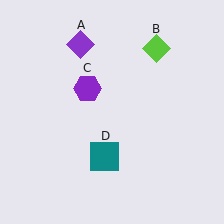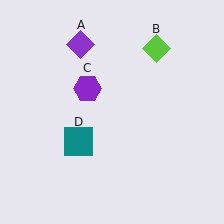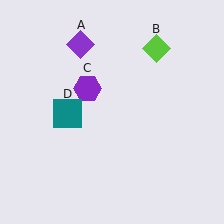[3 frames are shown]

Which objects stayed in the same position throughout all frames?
Purple diamond (object A) and lime diamond (object B) and purple hexagon (object C) remained stationary.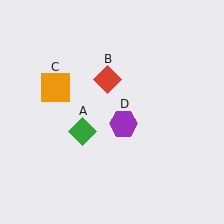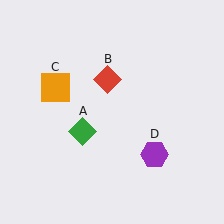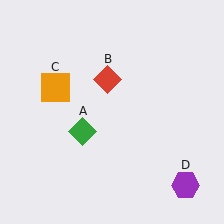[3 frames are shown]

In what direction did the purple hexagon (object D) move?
The purple hexagon (object D) moved down and to the right.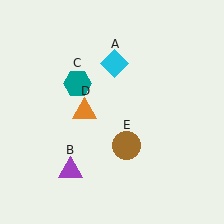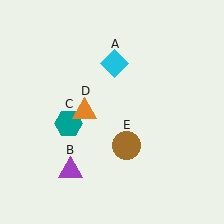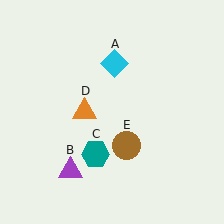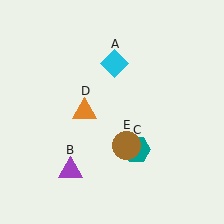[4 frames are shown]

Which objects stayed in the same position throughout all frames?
Cyan diamond (object A) and purple triangle (object B) and orange triangle (object D) and brown circle (object E) remained stationary.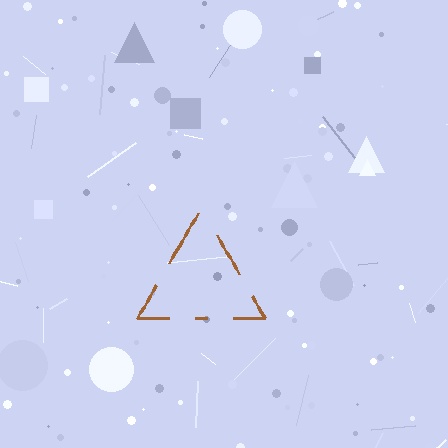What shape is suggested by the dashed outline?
The dashed outline suggests a triangle.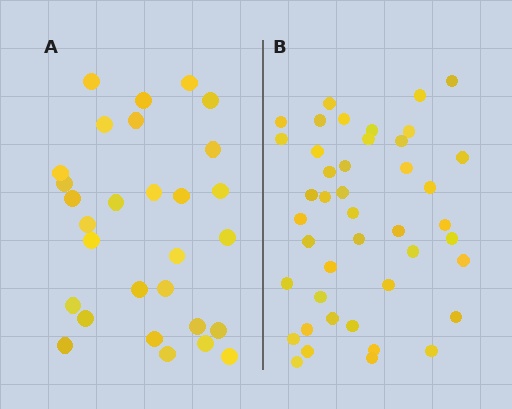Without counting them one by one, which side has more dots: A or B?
Region B (the right region) has more dots.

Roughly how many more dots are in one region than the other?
Region B has approximately 15 more dots than region A.